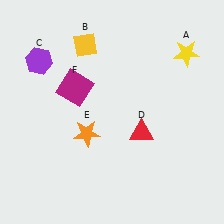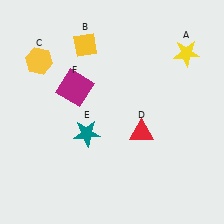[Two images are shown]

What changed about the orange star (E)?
In Image 1, E is orange. In Image 2, it changed to teal.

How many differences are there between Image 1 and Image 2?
There are 2 differences between the two images.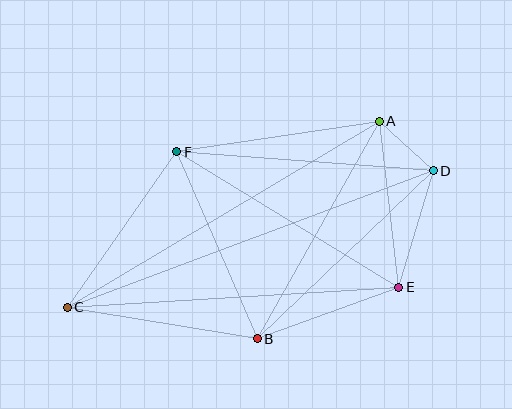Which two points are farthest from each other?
Points C and D are farthest from each other.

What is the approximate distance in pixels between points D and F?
The distance between D and F is approximately 257 pixels.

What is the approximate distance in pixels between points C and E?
The distance between C and E is approximately 332 pixels.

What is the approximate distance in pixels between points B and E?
The distance between B and E is approximately 151 pixels.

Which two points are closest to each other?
Points A and D are closest to each other.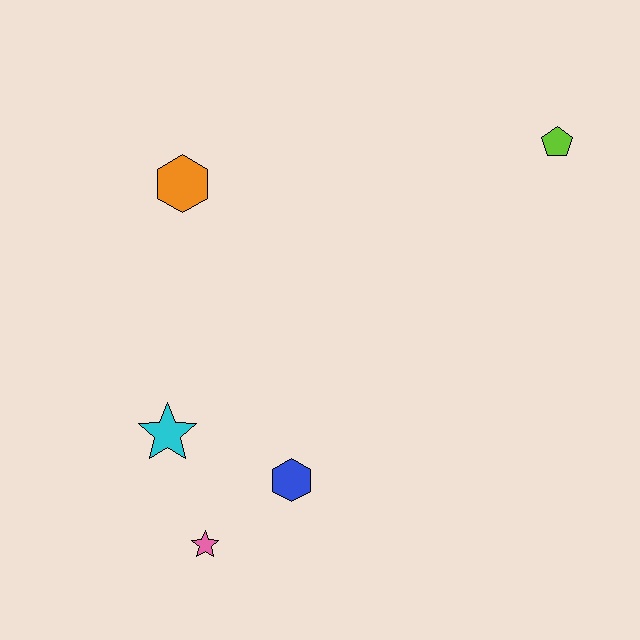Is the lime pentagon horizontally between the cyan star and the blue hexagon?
No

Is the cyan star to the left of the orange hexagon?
Yes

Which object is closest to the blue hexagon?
The pink star is closest to the blue hexagon.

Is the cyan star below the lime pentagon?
Yes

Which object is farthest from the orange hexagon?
The lime pentagon is farthest from the orange hexagon.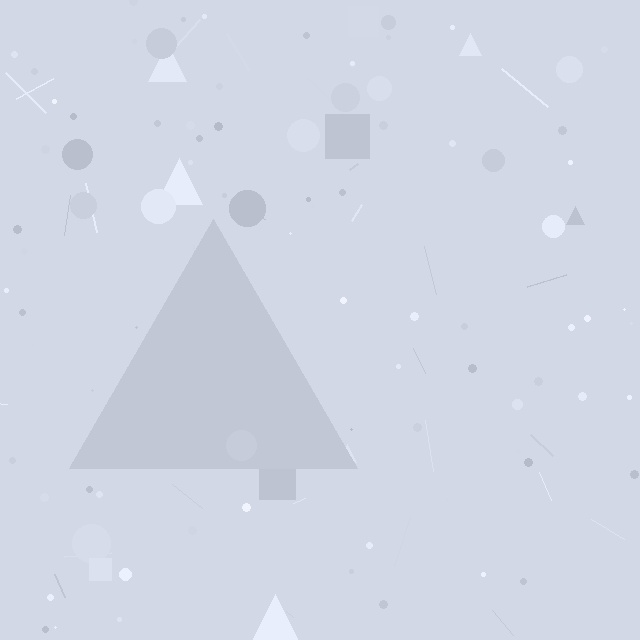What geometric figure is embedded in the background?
A triangle is embedded in the background.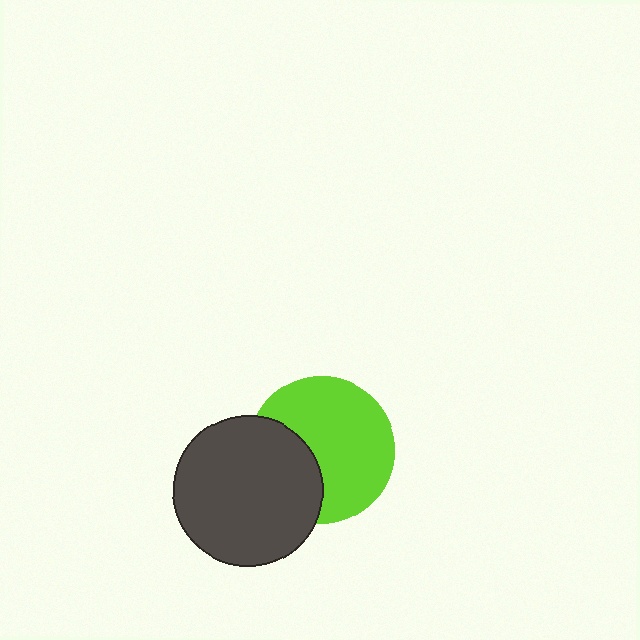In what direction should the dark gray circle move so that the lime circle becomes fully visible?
The dark gray circle should move left. That is the shortest direction to clear the overlap and leave the lime circle fully visible.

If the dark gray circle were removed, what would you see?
You would see the complete lime circle.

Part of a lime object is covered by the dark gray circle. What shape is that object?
It is a circle.